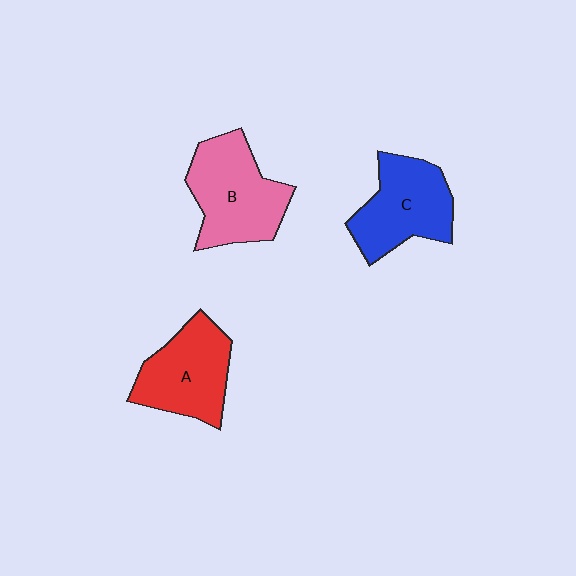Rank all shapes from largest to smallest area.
From largest to smallest: B (pink), C (blue), A (red).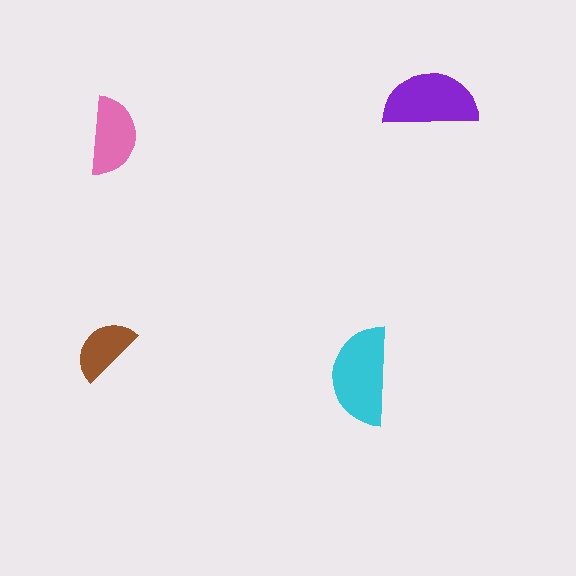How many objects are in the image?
There are 4 objects in the image.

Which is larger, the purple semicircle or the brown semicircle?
The purple one.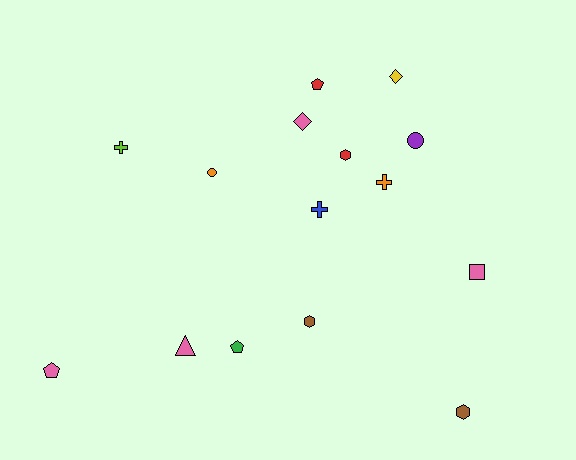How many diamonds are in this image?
There are 2 diamonds.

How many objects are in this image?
There are 15 objects.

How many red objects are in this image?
There are 2 red objects.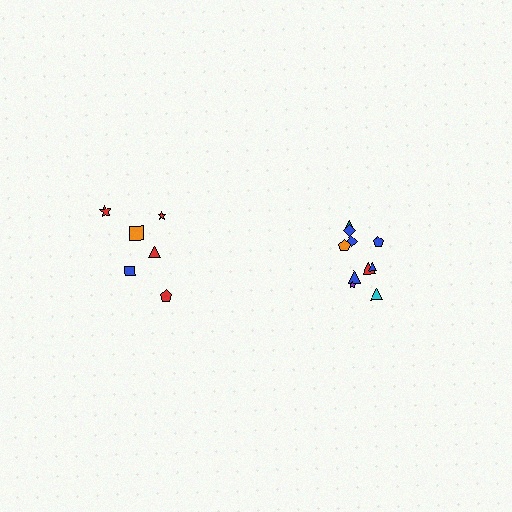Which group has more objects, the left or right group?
The right group.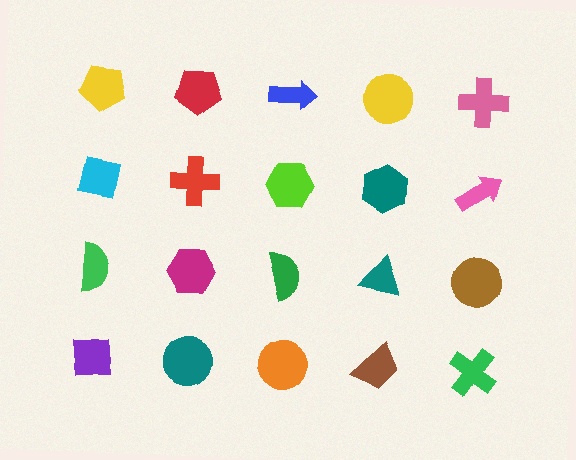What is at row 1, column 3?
A blue arrow.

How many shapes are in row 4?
5 shapes.